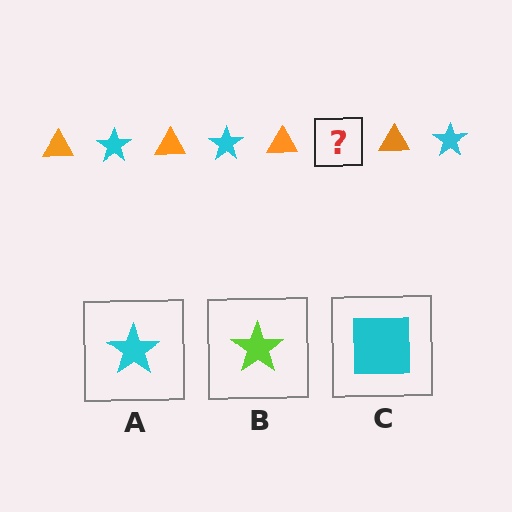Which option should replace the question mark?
Option A.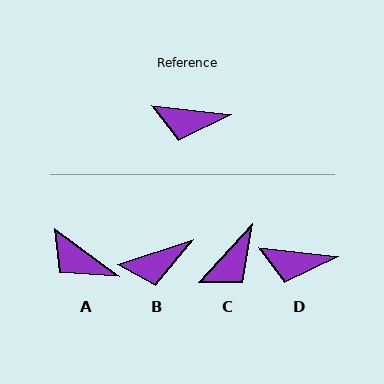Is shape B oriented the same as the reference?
No, it is off by about 24 degrees.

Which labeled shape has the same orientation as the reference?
D.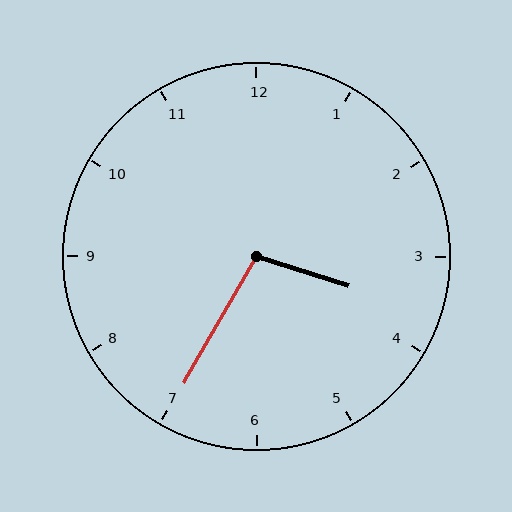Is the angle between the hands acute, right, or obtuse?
It is obtuse.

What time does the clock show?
3:35.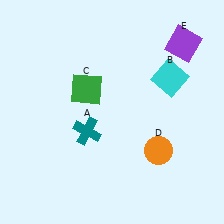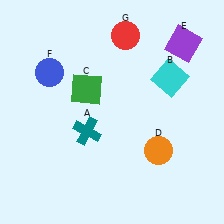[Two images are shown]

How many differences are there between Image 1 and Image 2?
There are 2 differences between the two images.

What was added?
A blue circle (F), a red circle (G) were added in Image 2.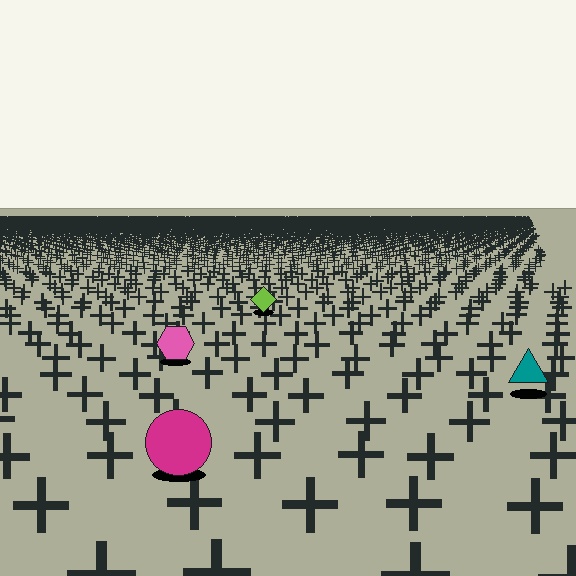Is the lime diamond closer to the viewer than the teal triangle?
No. The teal triangle is closer — you can tell from the texture gradient: the ground texture is coarser near it.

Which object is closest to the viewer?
The magenta circle is closest. The texture marks near it are larger and more spread out.